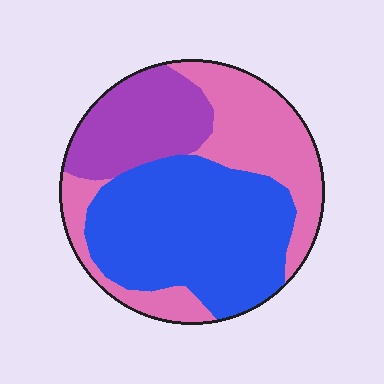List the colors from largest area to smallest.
From largest to smallest: blue, pink, purple.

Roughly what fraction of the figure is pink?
Pink takes up about one third (1/3) of the figure.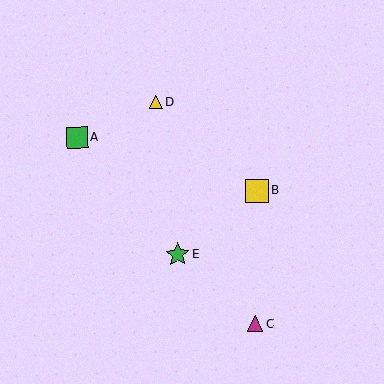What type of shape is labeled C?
Shape C is a magenta triangle.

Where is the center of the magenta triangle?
The center of the magenta triangle is at (255, 324).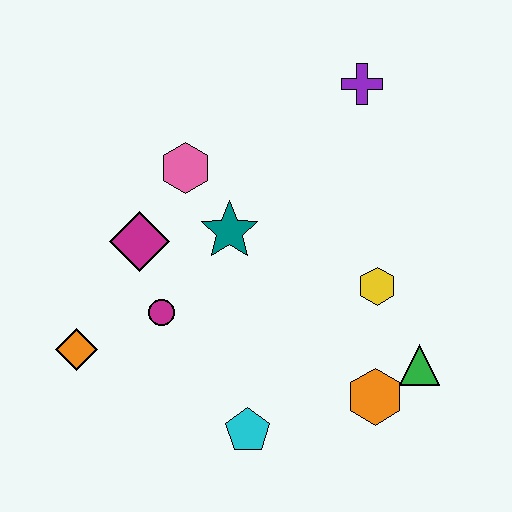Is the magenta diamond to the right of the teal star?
No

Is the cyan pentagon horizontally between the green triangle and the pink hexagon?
Yes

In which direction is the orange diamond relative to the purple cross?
The orange diamond is to the left of the purple cross.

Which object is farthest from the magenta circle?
The purple cross is farthest from the magenta circle.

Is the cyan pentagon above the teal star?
No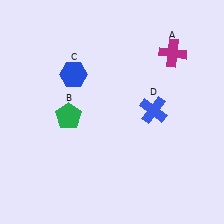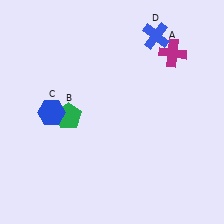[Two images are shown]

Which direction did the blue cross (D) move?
The blue cross (D) moved up.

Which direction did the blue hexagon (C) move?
The blue hexagon (C) moved down.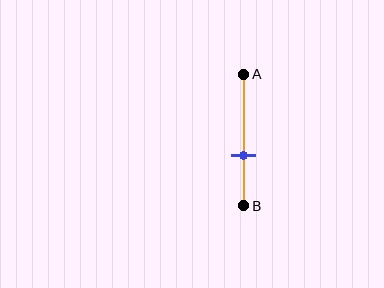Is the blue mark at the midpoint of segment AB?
No, the mark is at about 60% from A, not at the 50% midpoint.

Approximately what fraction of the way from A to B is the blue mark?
The blue mark is approximately 60% of the way from A to B.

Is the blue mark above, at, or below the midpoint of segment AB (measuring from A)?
The blue mark is below the midpoint of segment AB.